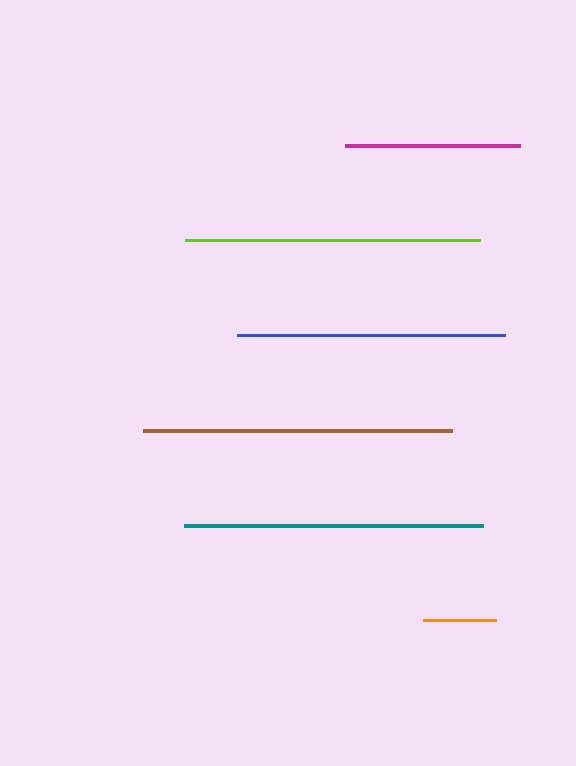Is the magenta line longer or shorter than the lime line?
The lime line is longer than the magenta line.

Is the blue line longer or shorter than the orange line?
The blue line is longer than the orange line.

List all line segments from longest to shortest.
From longest to shortest: brown, teal, lime, blue, magenta, orange.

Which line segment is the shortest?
The orange line is the shortest at approximately 72 pixels.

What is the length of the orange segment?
The orange segment is approximately 72 pixels long.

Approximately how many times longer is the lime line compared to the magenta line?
The lime line is approximately 1.7 times the length of the magenta line.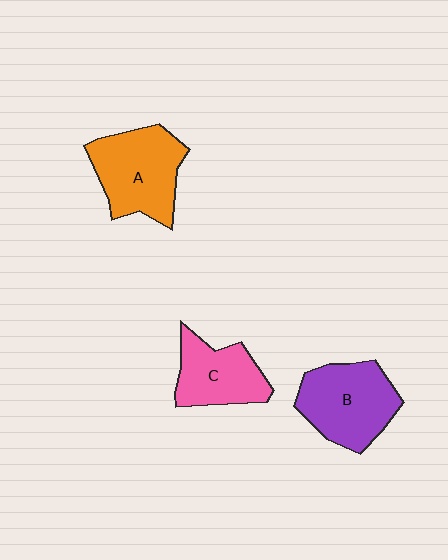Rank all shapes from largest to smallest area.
From largest to smallest: A (orange), B (purple), C (pink).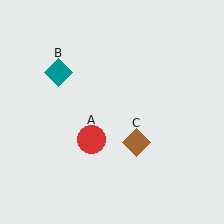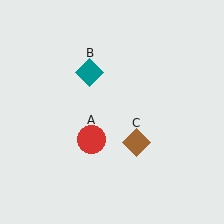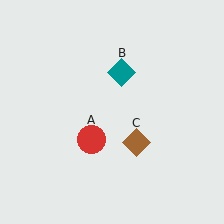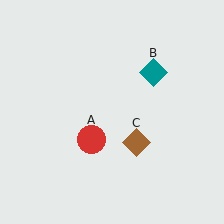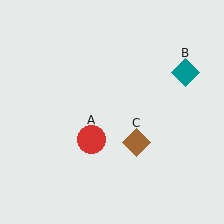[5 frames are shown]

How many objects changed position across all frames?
1 object changed position: teal diamond (object B).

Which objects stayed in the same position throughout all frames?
Red circle (object A) and brown diamond (object C) remained stationary.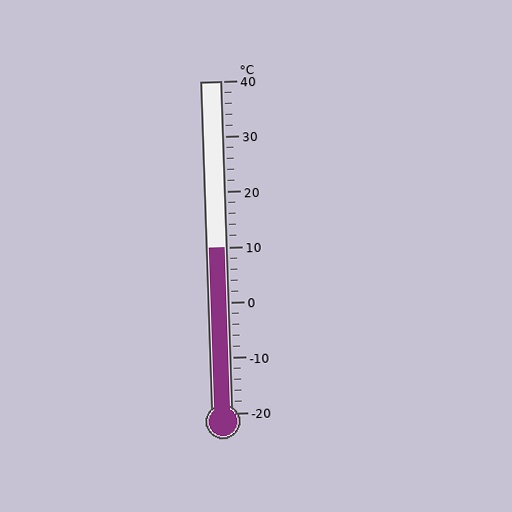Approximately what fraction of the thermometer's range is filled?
The thermometer is filled to approximately 50% of its range.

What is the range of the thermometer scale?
The thermometer scale ranges from -20°C to 40°C.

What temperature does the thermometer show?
The thermometer shows approximately 10°C.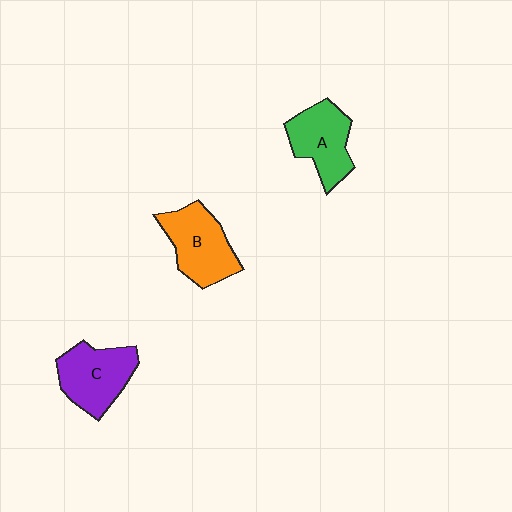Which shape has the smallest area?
Shape A (green).